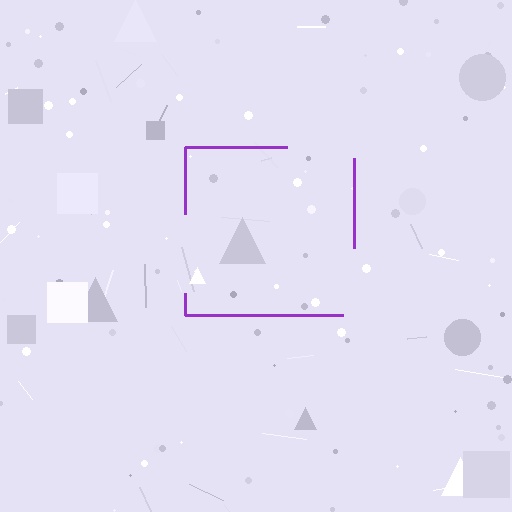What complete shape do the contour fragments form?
The contour fragments form a square.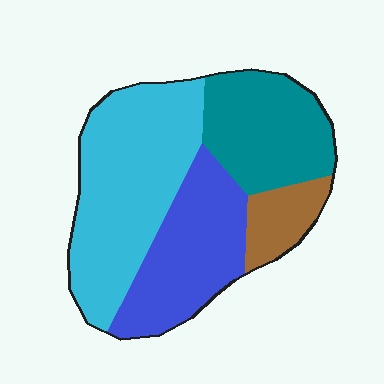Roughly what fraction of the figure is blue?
Blue covers about 25% of the figure.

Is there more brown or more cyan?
Cyan.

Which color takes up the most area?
Cyan, at roughly 40%.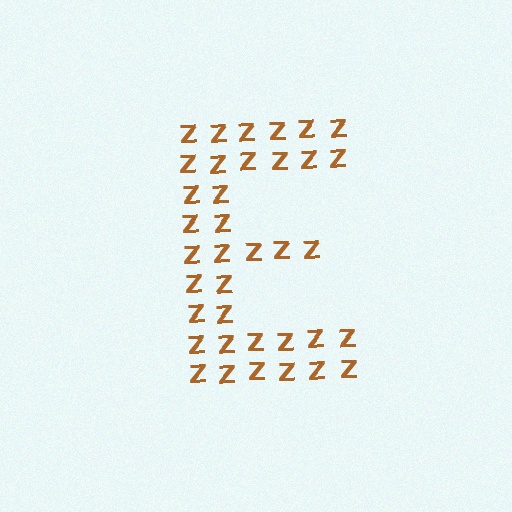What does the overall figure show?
The overall figure shows the letter E.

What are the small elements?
The small elements are letter Z's.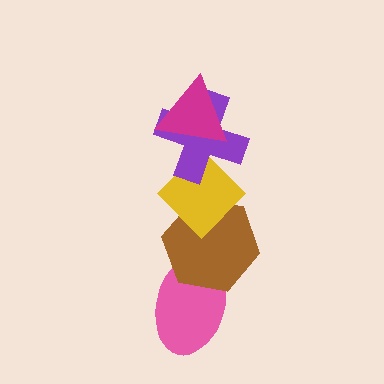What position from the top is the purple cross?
The purple cross is 2nd from the top.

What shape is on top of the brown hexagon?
The yellow diamond is on top of the brown hexagon.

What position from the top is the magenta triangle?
The magenta triangle is 1st from the top.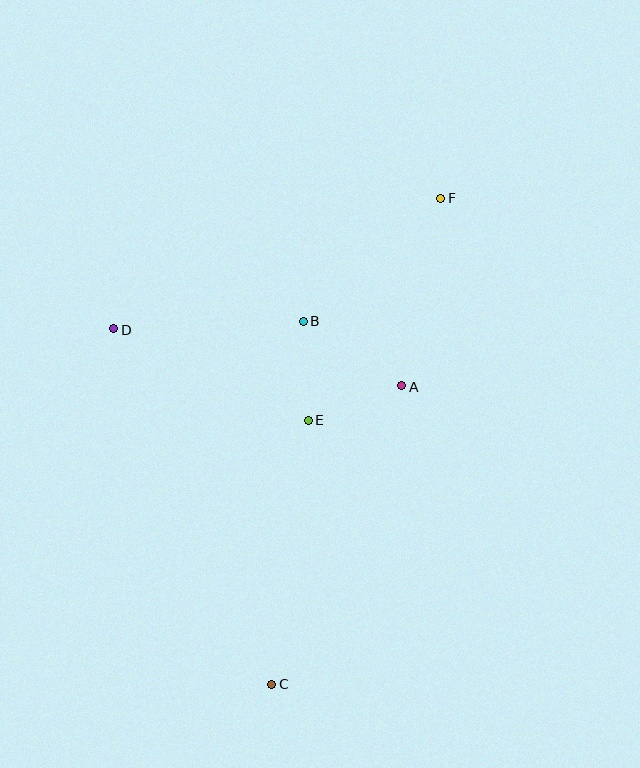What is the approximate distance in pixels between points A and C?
The distance between A and C is approximately 325 pixels.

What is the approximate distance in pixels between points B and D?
The distance between B and D is approximately 190 pixels.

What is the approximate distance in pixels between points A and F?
The distance between A and F is approximately 192 pixels.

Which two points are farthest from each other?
Points C and F are farthest from each other.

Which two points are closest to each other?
Points A and E are closest to each other.